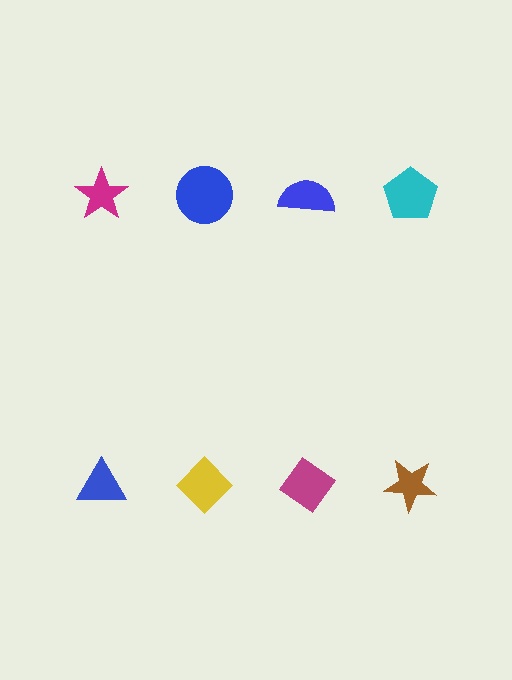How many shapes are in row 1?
4 shapes.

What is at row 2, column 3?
A magenta diamond.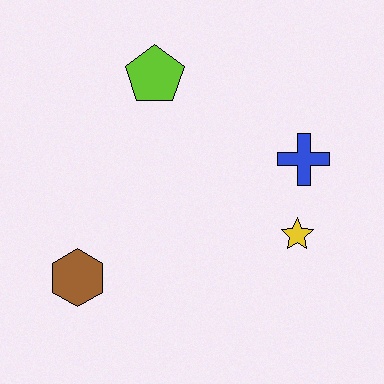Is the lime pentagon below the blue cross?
No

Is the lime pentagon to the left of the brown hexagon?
No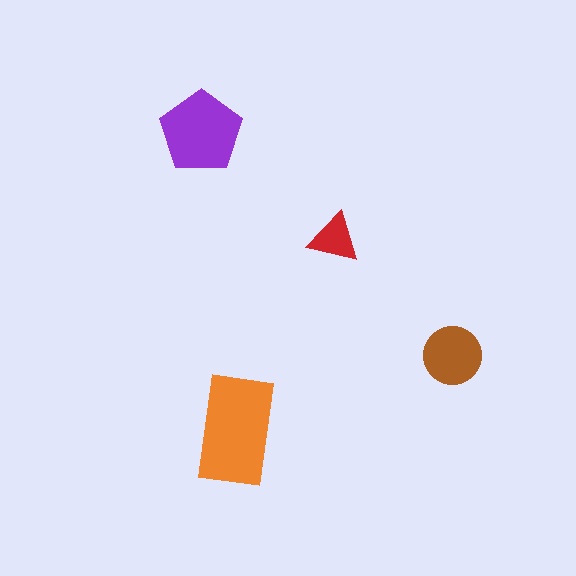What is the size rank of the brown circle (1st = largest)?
3rd.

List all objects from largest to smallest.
The orange rectangle, the purple pentagon, the brown circle, the red triangle.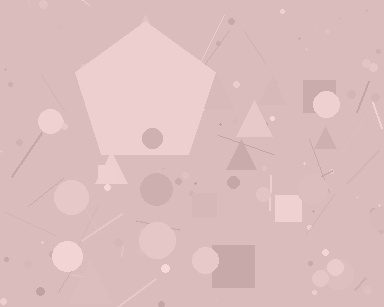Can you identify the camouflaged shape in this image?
The camouflaged shape is a pentagon.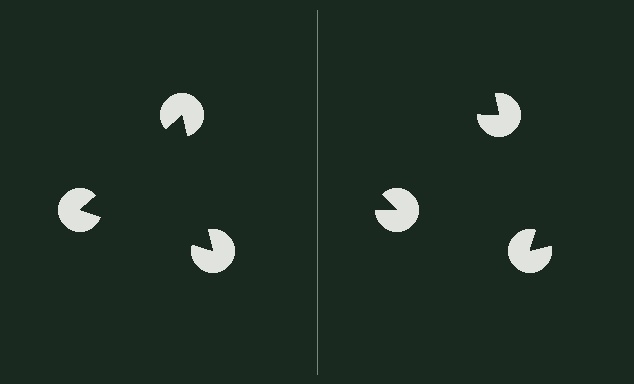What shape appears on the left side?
An illusory triangle.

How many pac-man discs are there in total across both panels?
6 — 3 on each side.